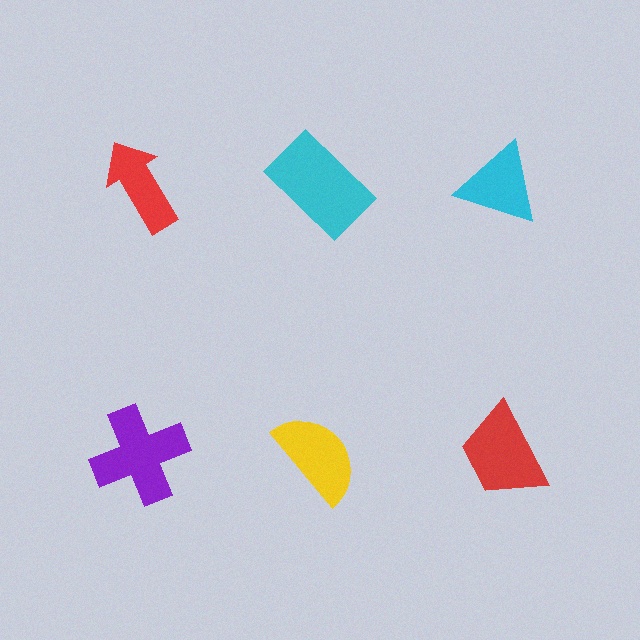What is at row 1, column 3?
A cyan triangle.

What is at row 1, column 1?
A red arrow.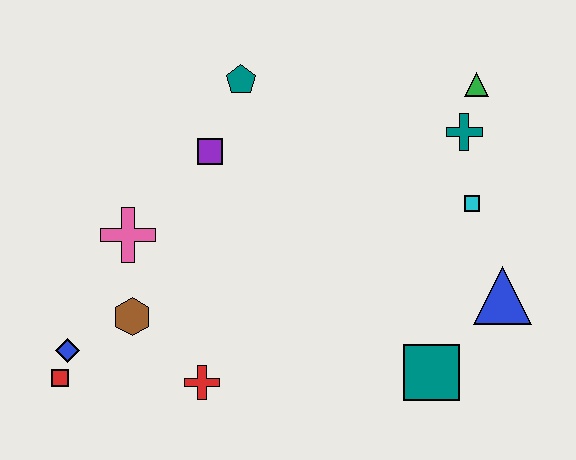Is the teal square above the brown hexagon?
No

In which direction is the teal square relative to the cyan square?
The teal square is below the cyan square.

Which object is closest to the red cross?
The brown hexagon is closest to the red cross.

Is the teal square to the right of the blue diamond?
Yes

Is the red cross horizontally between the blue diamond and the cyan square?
Yes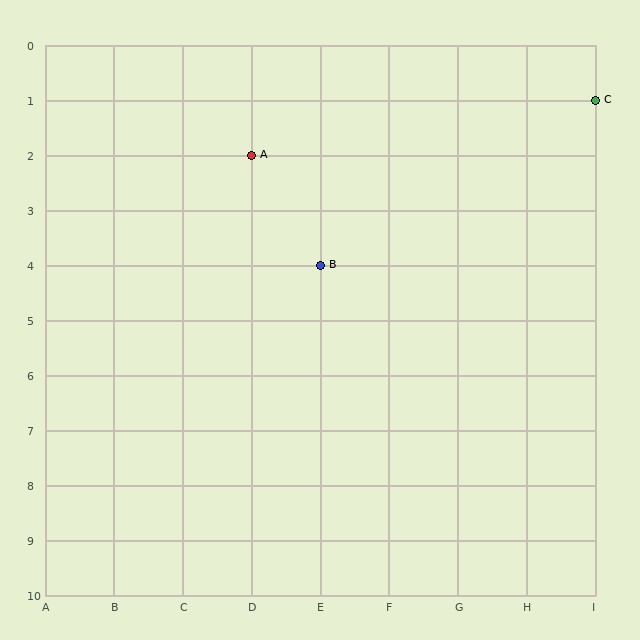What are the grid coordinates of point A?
Point A is at grid coordinates (D, 2).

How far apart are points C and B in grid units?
Points C and B are 4 columns and 3 rows apart (about 5.0 grid units diagonally).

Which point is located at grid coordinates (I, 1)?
Point C is at (I, 1).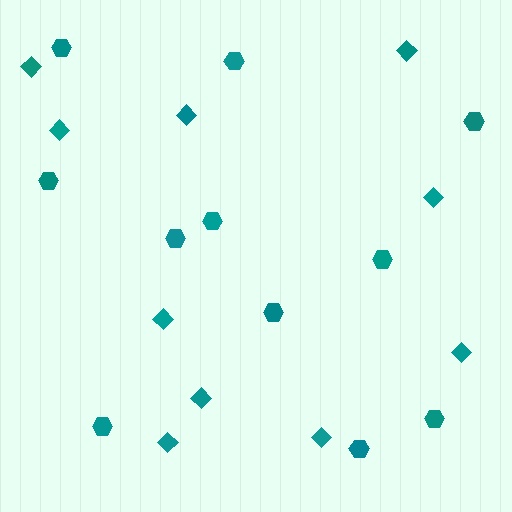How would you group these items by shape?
There are 2 groups: one group of hexagons (11) and one group of diamonds (10).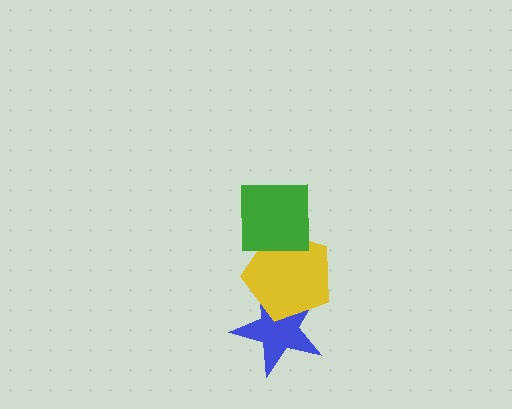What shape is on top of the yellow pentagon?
The green square is on top of the yellow pentagon.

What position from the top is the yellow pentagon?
The yellow pentagon is 2nd from the top.